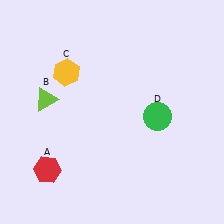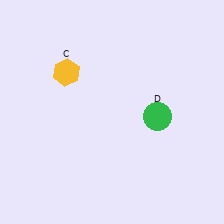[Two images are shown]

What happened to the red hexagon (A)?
The red hexagon (A) was removed in Image 2. It was in the bottom-left area of Image 1.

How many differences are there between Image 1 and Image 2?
There are 2 differences between the two images.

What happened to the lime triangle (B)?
The lime triangle (B) was removed in Image 2. It was in the top-left area of Image 1.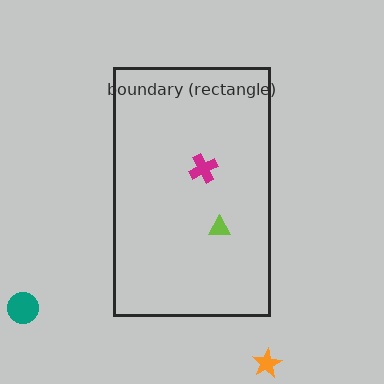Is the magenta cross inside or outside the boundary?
Inside.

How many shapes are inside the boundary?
2 inside, 2 outside.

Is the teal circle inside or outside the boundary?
Outside.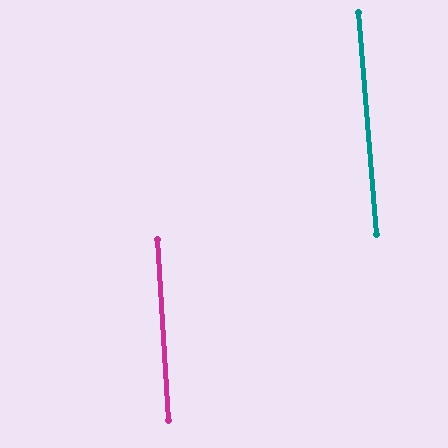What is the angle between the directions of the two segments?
Approximately 1 degree.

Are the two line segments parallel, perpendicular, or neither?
Parallel — their directions differ by only 1.3°.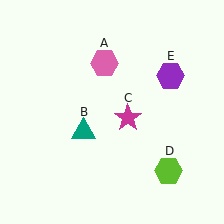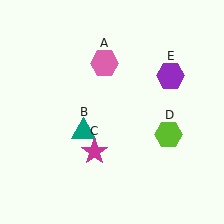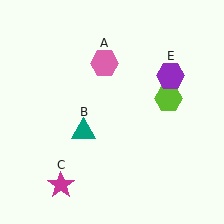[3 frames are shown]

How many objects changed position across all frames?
2 objects changed position: magenta star (object C), lime hexagon (object D).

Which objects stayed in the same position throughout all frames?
Pink hexagon (object A) and teal triangle (object B) and purple hexagon (object E) remained stationary.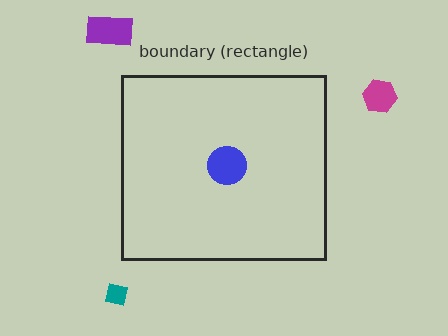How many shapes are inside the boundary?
1 inside, 3 outside.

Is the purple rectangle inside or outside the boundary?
Outside.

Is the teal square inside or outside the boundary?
Outside.